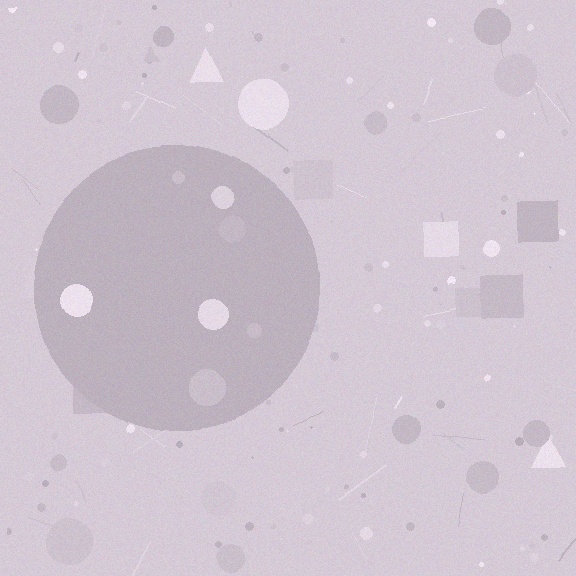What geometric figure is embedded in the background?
A circle is embedded in the background.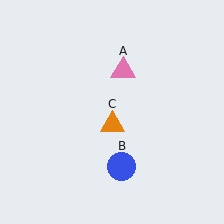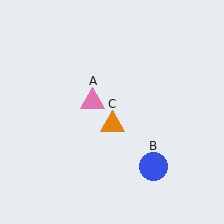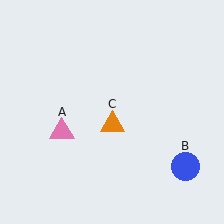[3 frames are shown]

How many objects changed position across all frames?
2 objects changed position: pink triangle (object A), blue circle (object B).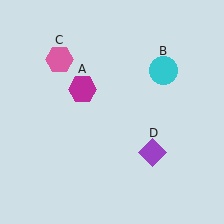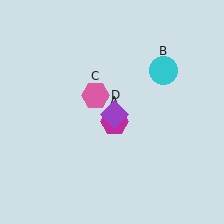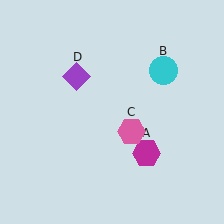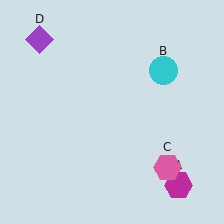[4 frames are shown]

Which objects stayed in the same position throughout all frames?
Cyan circle (object B) remained stationary.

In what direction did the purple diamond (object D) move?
The purple diamond (object D) moved up and to the left.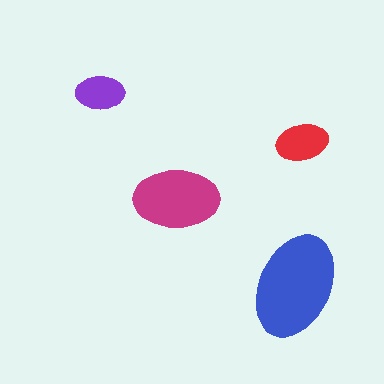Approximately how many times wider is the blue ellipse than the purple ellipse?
About 2 times wider.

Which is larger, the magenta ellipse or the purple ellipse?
The magenta one.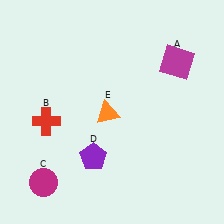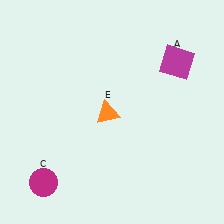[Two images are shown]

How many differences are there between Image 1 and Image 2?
There are 2 differences between the two images.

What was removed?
The red cross (B), the purple pentagon (D) were removed in Image 2.